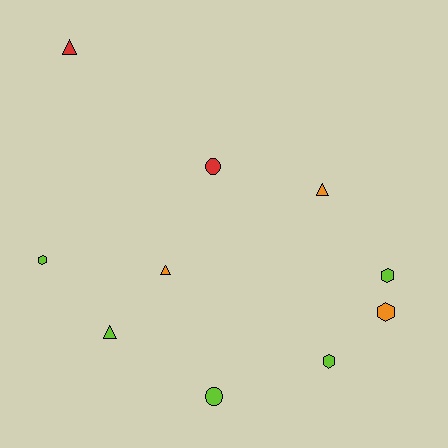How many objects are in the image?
There are 10 objects.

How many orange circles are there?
There are no orange circles.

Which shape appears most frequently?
Triangle, with 4 objects.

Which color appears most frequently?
Lime, with 5 objects.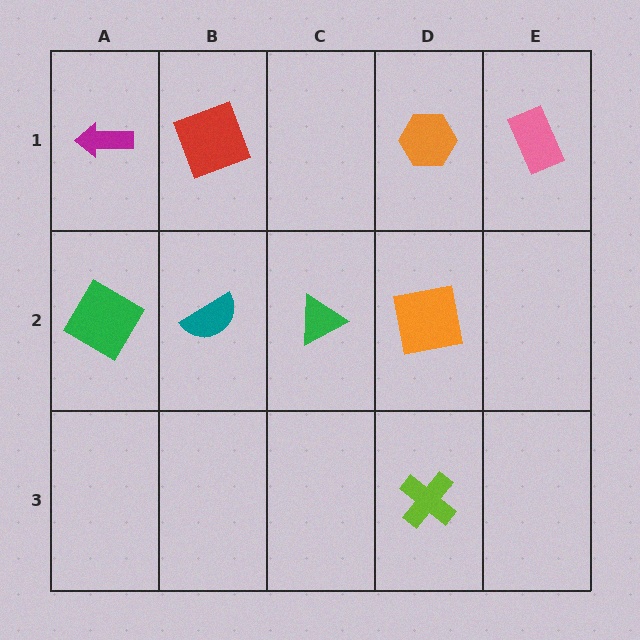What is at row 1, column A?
A magenta arrow.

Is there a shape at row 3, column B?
No, that cell is empty.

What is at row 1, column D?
An orange hexagon.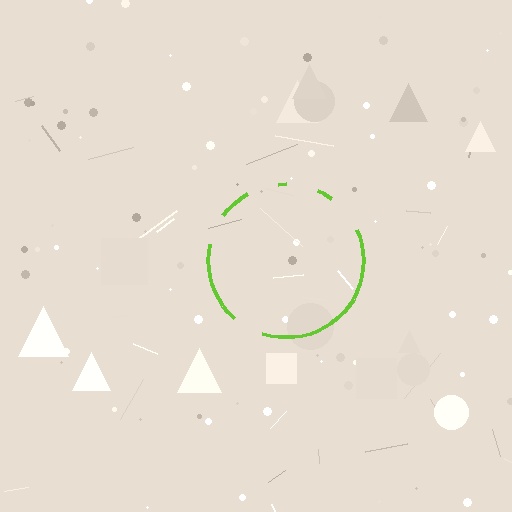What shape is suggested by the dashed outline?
The dashed outline suggests a circle.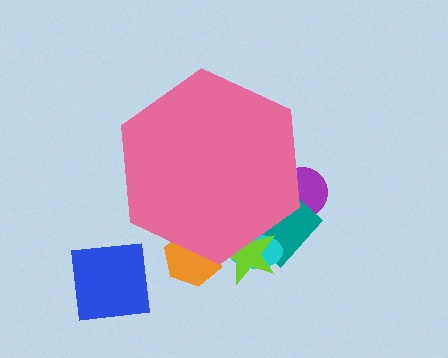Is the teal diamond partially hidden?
Yes, the teal diamond is partially hidden behind the pink hexagon.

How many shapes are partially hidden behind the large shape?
5 shapes are partially hidden.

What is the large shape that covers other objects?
A pink hexagon.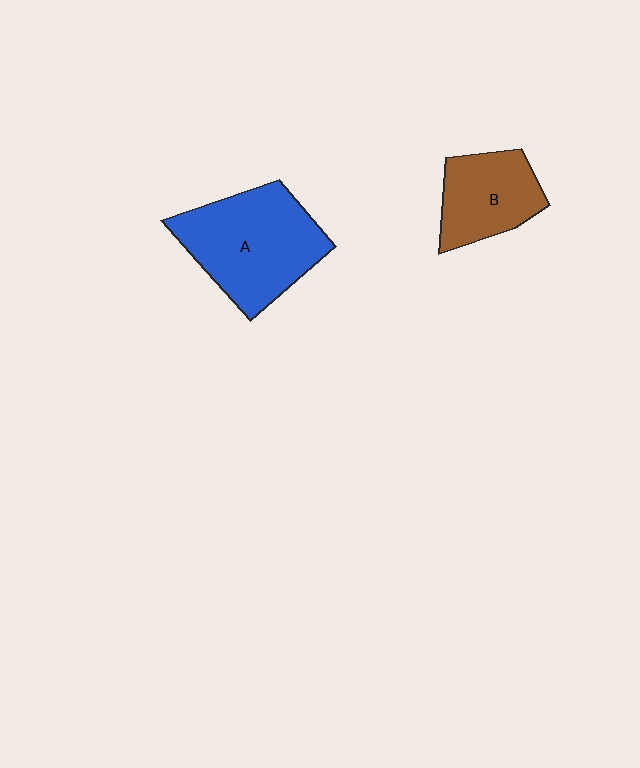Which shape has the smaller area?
Shape B (brown).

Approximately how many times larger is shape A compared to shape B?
Approximately 1.6 times.